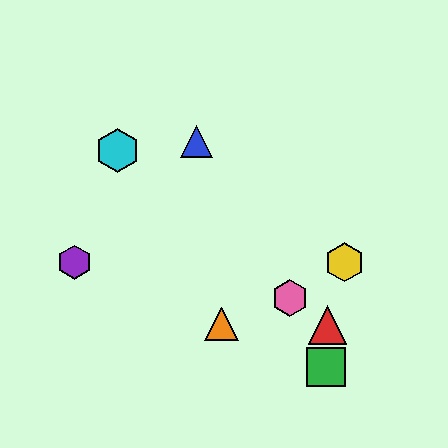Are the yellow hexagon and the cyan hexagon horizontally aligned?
No, the yellow hexagon is at y≈262 and the cyan hexagon is at y≈150.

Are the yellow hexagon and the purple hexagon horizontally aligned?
Yes, both are at y≈262.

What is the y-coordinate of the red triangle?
The red triangle is at y≈325.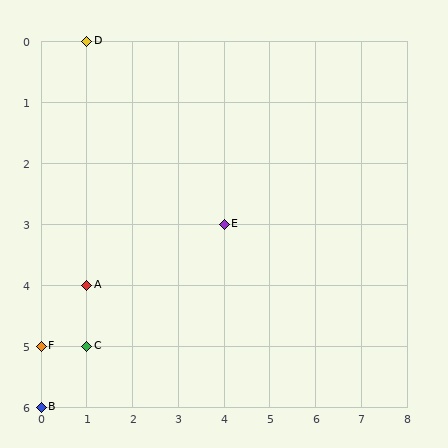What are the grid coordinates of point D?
Point D is at grid coordinates (1, 0).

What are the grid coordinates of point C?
Point C is at grid coordinates (1, 5).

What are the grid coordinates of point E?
Point E is at grid coordinates (4, 3).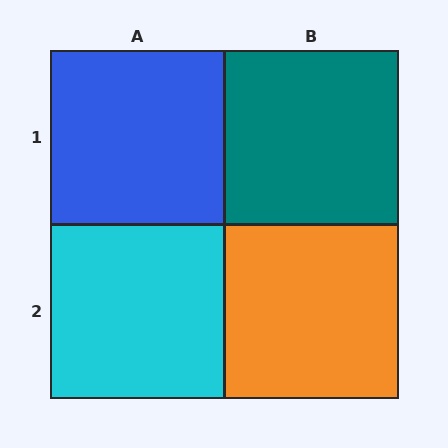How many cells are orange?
1 cell is orange.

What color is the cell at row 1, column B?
Teal.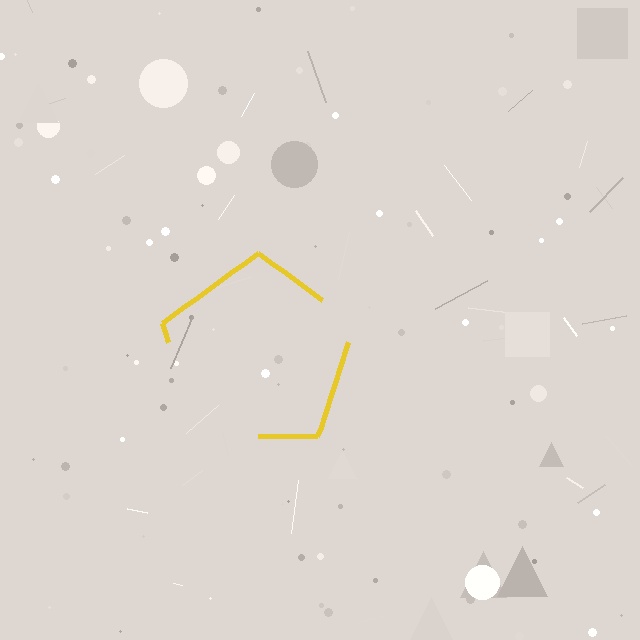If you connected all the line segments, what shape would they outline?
They would outline a pentagon.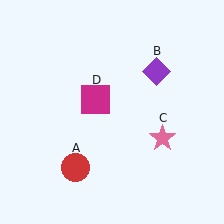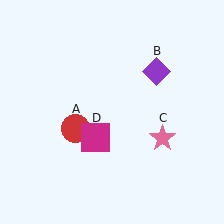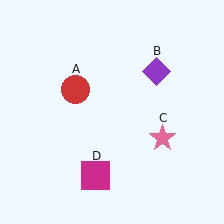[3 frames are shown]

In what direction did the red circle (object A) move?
The red circle (object A) moved up.